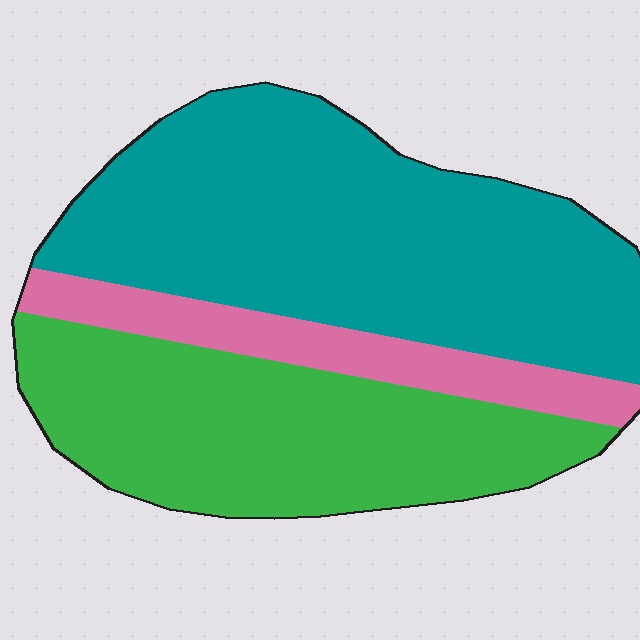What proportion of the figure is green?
Green covers around 35% of the figure.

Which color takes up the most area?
Teal, at roughly 50%.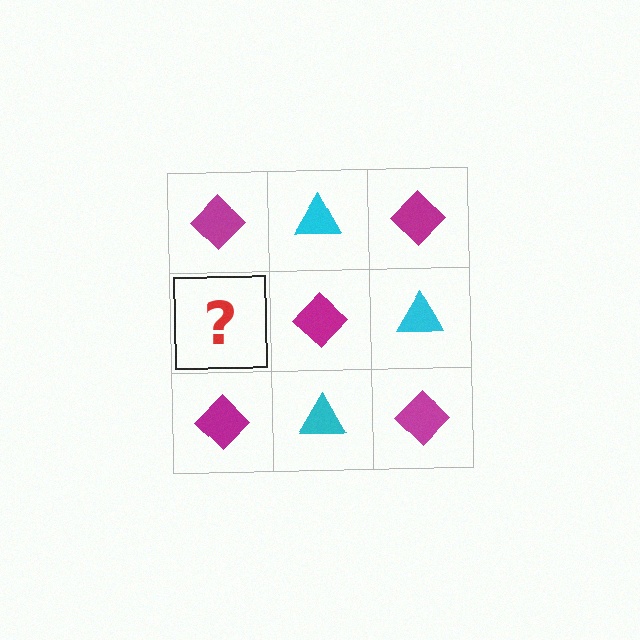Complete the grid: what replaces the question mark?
The question mark should be replaced with a cyan triangle.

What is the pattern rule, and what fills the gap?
The rule is that it alternates magenta diamond and cyan triangle in a checkerboard pattern. The gap should be filled with a cyan triangle.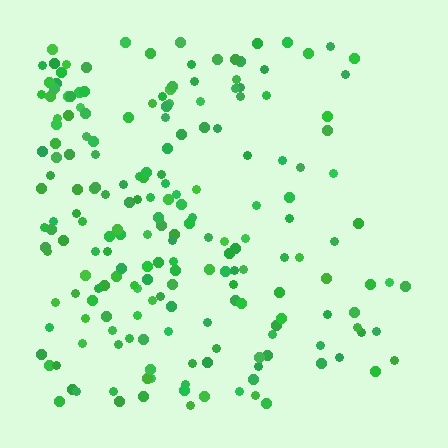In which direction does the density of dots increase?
From right to left, with the left side densest.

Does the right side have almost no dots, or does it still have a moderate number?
Still a moderate number, just noticeably fewer than the left.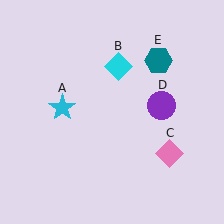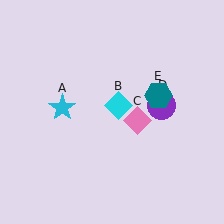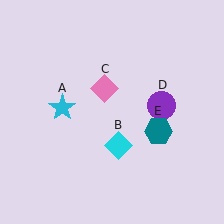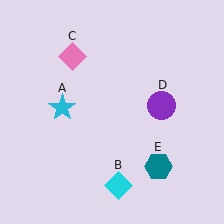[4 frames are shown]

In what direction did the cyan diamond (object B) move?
The cyan diamond (object B) moved down.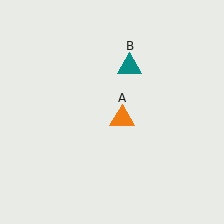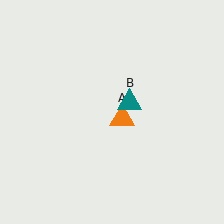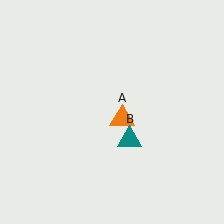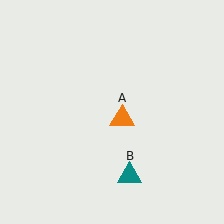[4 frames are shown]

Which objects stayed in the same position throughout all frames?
Orange triangle (object A) remained stationary.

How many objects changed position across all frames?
1 object changed position: teal triangle (object B).